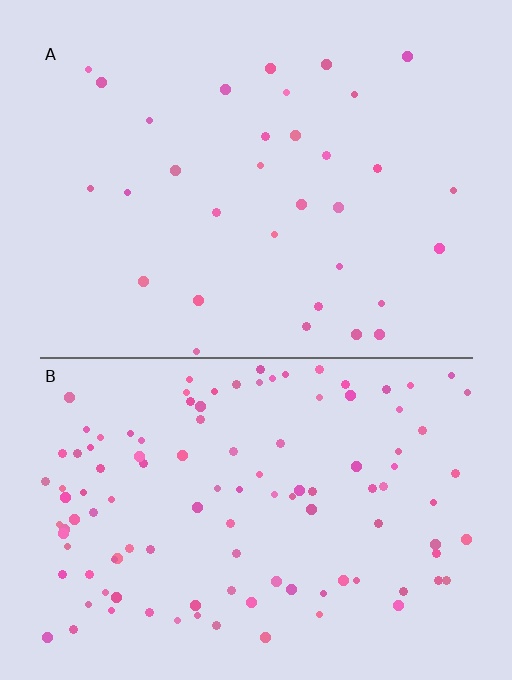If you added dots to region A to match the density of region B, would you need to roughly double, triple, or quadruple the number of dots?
Approximately triple.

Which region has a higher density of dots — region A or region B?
B (the bottom).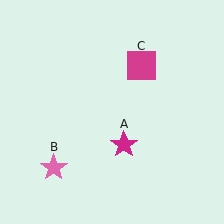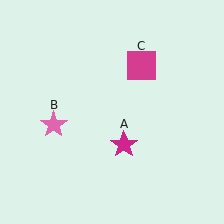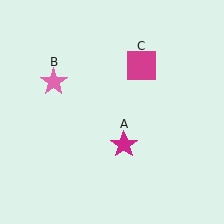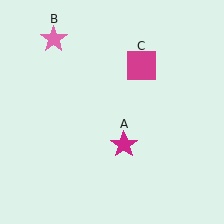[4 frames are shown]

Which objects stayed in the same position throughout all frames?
Magenta star (object A) and magenta square (object C) remained stationary.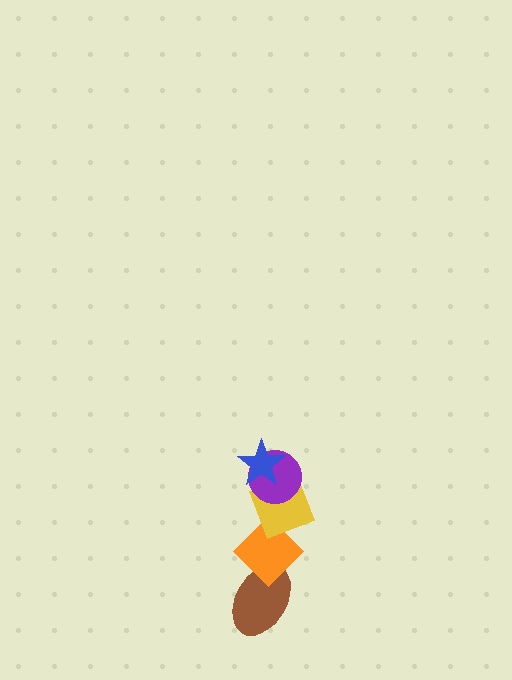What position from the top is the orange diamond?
The orange diamond is 4th from the top.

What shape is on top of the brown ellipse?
The orange diamond is on top of the brown ellipse.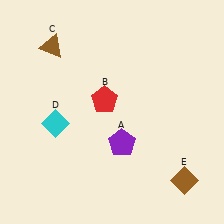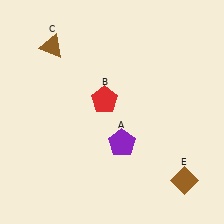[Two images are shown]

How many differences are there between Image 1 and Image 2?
There is 1 difference between the two images.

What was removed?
The cyan diamond (D) was removed in Image 2.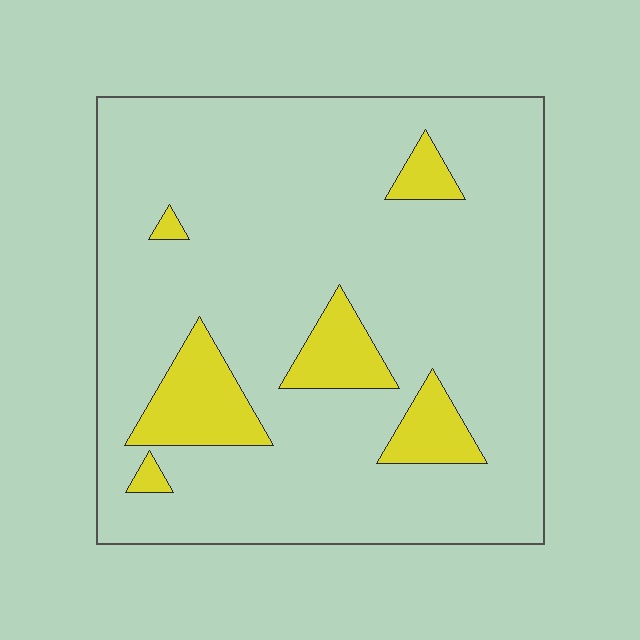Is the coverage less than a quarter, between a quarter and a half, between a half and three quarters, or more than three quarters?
Less than a quarter.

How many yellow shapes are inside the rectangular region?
6.